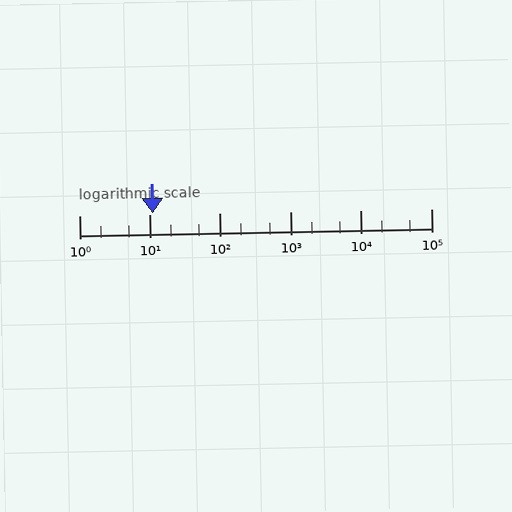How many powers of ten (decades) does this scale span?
The scale spans 5 decades, from 1 to 100000.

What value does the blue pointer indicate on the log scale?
The pointer indicates approximately 11.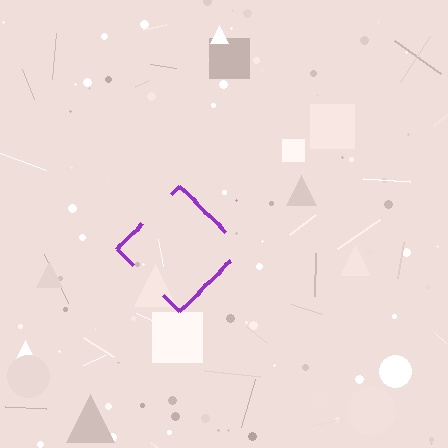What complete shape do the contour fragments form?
The contour fragments form a diamond.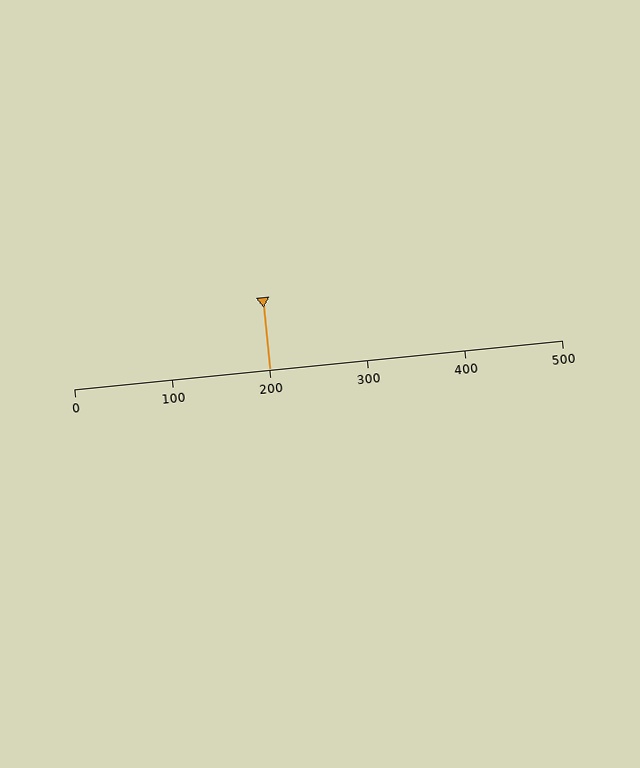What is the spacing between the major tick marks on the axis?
The major ticks are spaced 100 apart.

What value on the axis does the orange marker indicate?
The marker indicates approximately 200.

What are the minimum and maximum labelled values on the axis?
The axis runs from 0 to 500.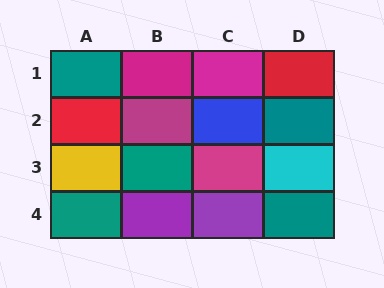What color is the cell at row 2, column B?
Magenta.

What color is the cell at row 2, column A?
Red.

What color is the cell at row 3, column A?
Yellow.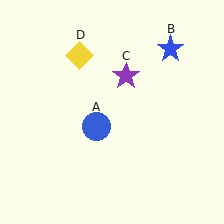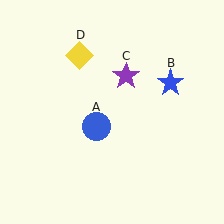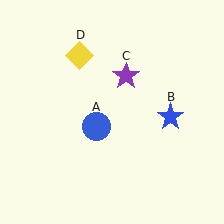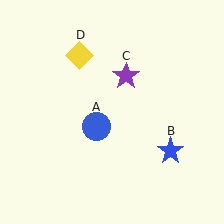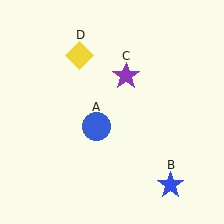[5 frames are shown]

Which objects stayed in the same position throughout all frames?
Blue circle (object A) and purple star (object C) and yellow diamond (object D) remained stationary.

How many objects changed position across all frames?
1 object changed position: blue star (object B).